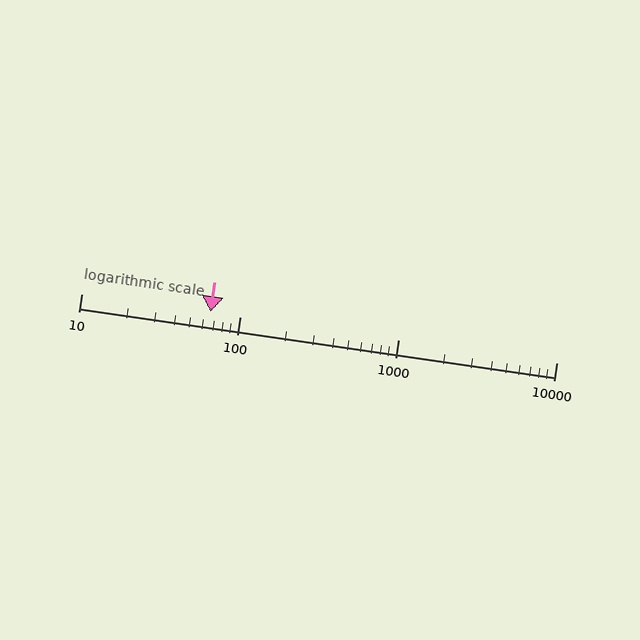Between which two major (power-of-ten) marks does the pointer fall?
The pointer is between 10 and 100.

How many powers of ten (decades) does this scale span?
The scale spans 3 decades, from 10 to 10000.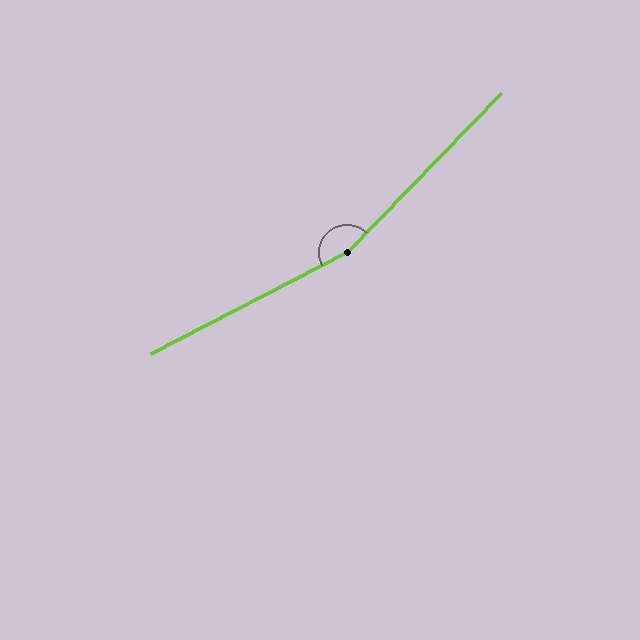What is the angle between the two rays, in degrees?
Approximately 161 degrees.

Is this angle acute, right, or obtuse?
It is obtuse.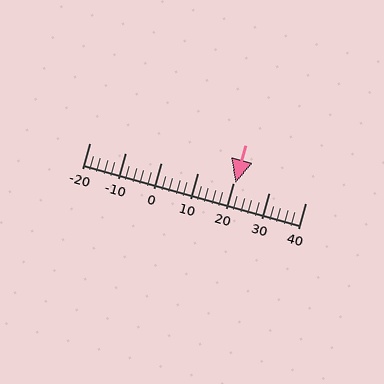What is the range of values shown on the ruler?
The ruler shows values from -20 to 40.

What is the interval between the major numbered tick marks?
The major tick marks are spaced 10 units apart.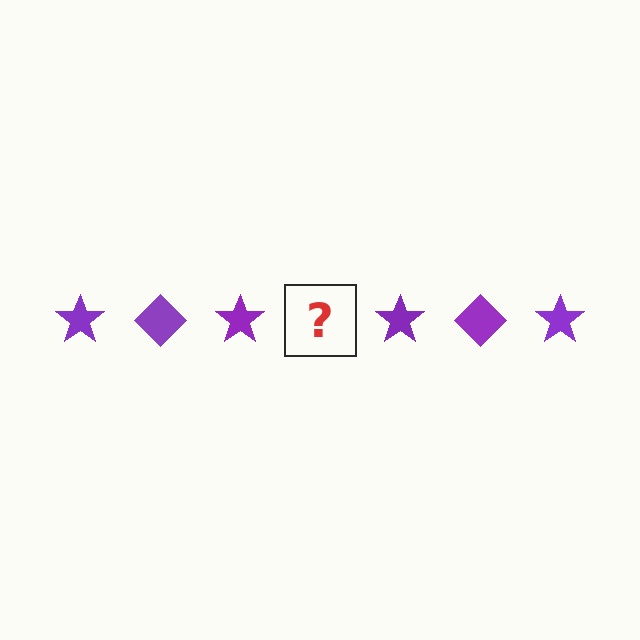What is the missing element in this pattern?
The missing element is a purple diamond.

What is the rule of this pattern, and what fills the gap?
The rule is that the pattern cycles through star, diamond shapes in purple. The gap should be filled with a purple diamond.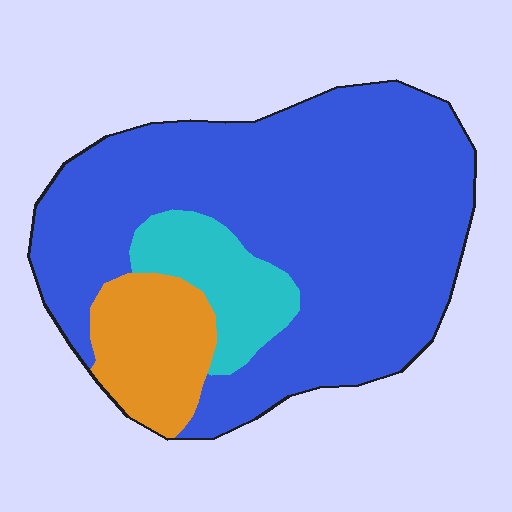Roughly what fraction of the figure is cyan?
Cyan covers around 10% of the figure.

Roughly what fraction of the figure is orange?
Orange covers roughly 15% of the figure.